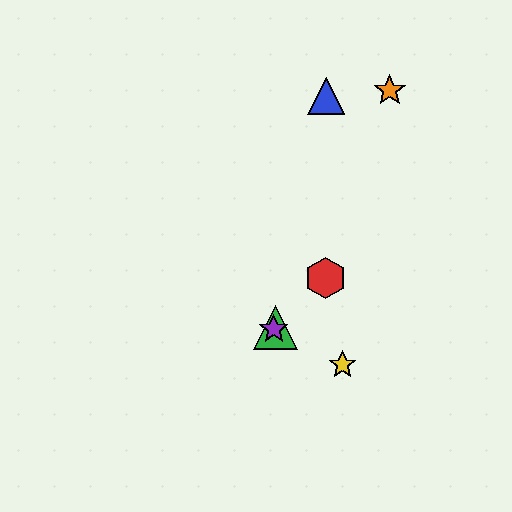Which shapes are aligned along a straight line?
The red hexagon, the green triangle, the purple star are aligned along a straight line.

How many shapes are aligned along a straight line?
3 shapes (the red hexagon, the green triangle, the purple star) are aligned along a straight line.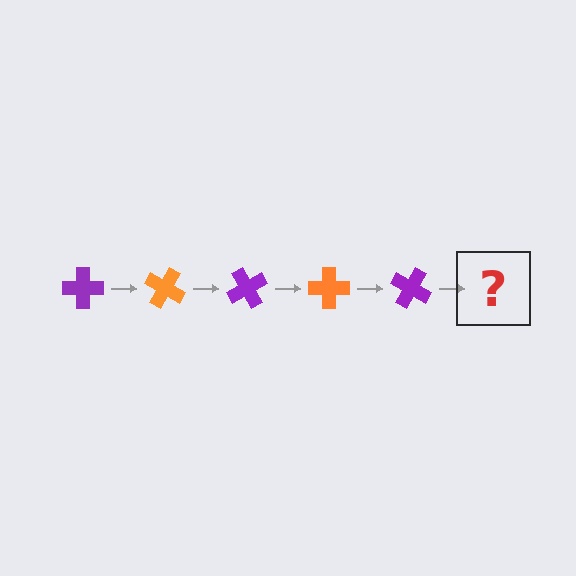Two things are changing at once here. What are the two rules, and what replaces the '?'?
The two rules are that it rotates 30 degrees each step and the color cycles through purple and orange. The '?' should be an orange cross, rotated 150 degrees from the start.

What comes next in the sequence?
The next element should be an orange cross, rotated 150 degrees from the start.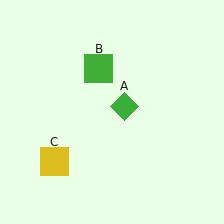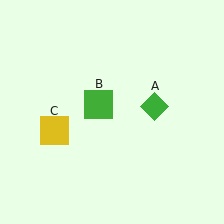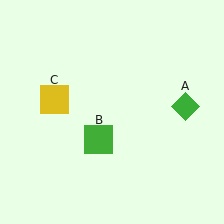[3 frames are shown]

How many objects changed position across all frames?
3 objects changed position: green diamond (object A), green square (object B), yellow square (object C).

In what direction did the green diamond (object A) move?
The green diamond (object A) moved right.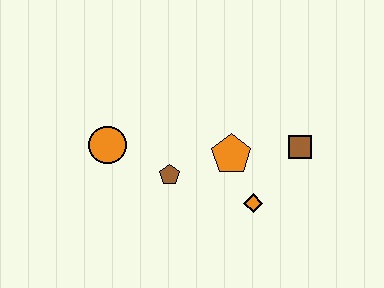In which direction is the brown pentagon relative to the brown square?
The brown pentagon is to the left of the brown square.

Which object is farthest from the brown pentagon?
The brown square is farthest from the brown pentagon.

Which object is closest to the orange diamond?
The orange pentagon is closest to the orange diamond.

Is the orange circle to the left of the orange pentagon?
Yes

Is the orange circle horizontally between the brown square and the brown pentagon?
No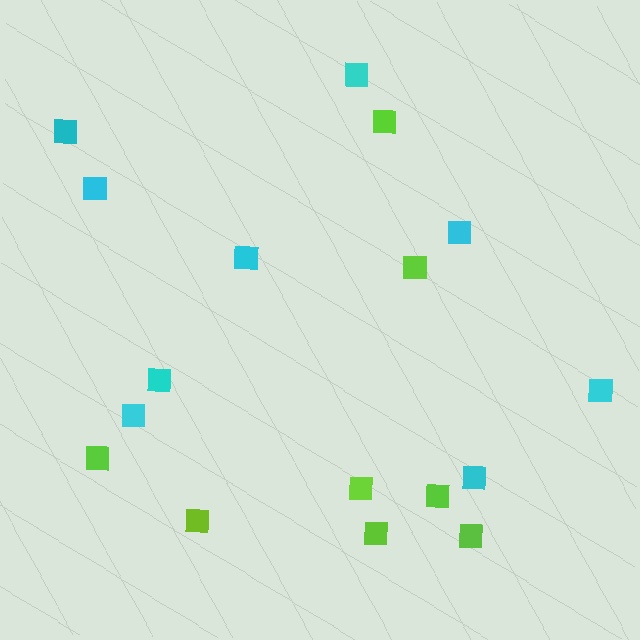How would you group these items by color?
There are 2 groups: one group of lime squares (8) and one group of cyan squares (9).